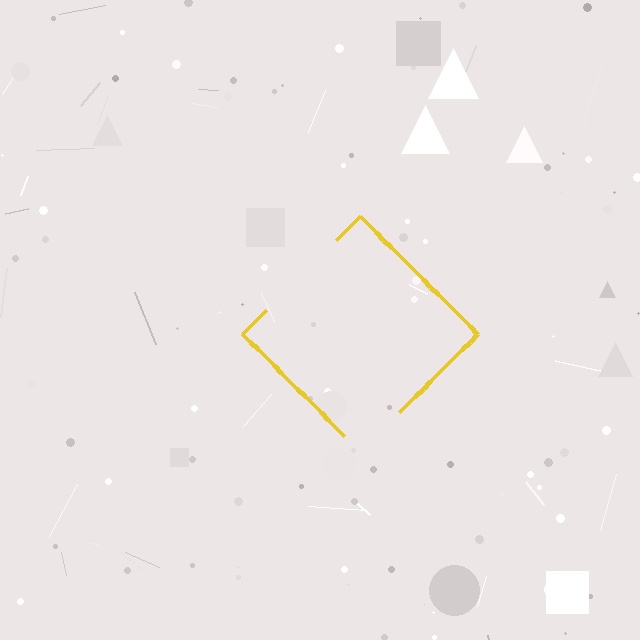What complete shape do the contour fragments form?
The contour fragments form a diamond.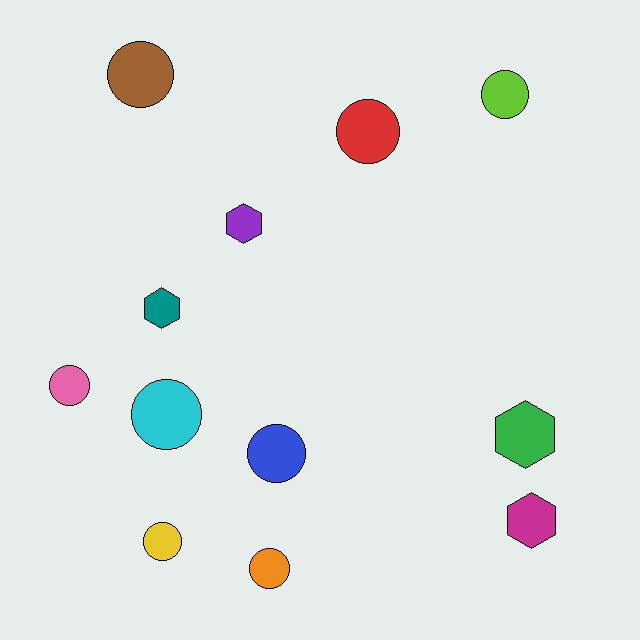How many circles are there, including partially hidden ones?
There are 8 circles.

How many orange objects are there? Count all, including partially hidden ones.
There is 1 orange object.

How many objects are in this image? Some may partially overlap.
There are 12 objects.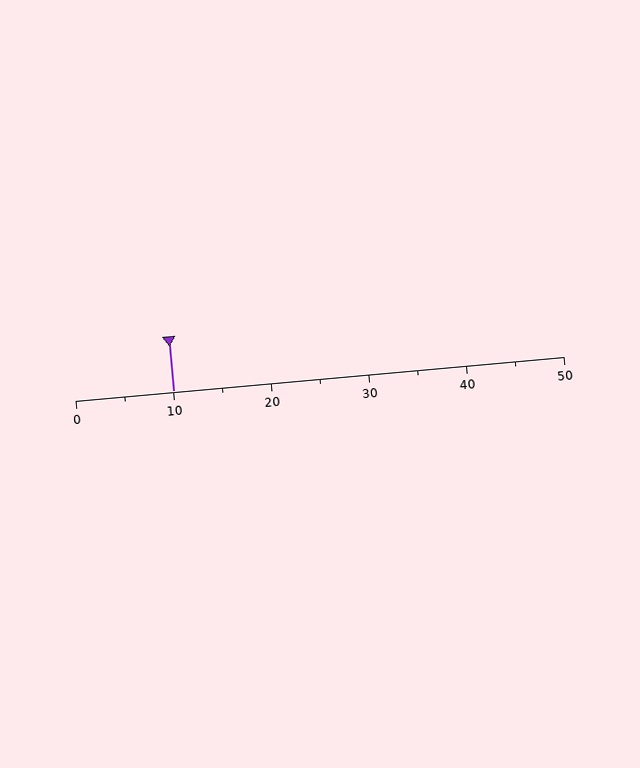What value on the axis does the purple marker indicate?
The marker indicates approximately 10.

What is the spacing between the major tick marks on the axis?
The major ticks are spaced 10 apart.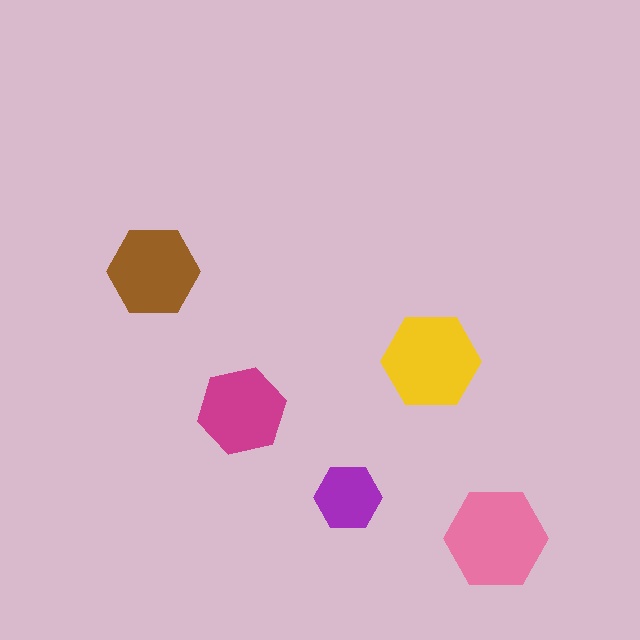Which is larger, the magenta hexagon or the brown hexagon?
The brown one.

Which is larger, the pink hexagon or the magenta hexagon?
The pink one.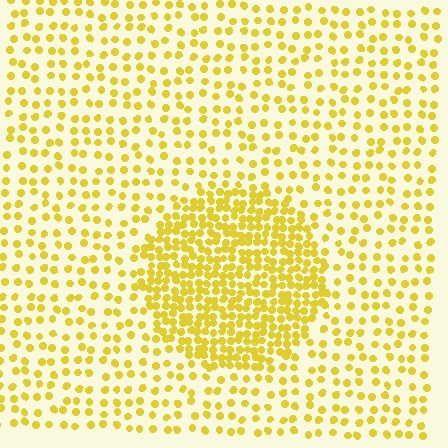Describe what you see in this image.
The image contains small yellow elements arranged at two different densities. A circle-shaped region is visible where the elements are more densely packed than the surrounding area.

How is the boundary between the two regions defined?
The boundary is defined by a change in element density (approximately 2.4x ratio). All elements are the same color, size, and shape.